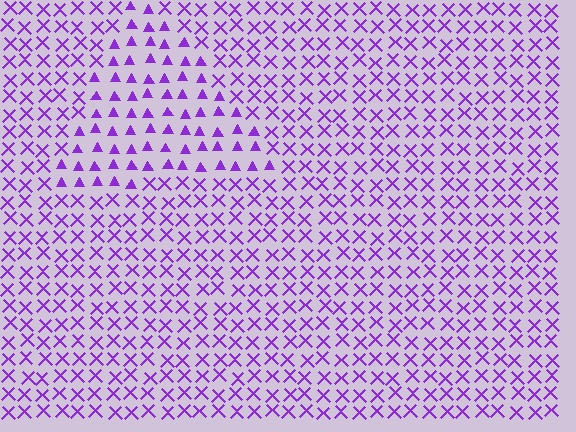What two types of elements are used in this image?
The image uses triangles inside the triangle region and X marks outside it.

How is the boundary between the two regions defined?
The boundary is defined by a change in element shape: triangles inside vs. X marks outside. All elements share the same color and spacing.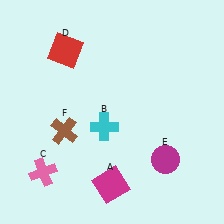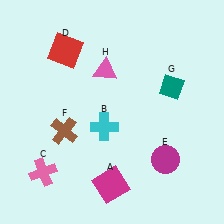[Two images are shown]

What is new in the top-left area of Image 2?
A pink triangle (H) was added in the top-left area of Image 2.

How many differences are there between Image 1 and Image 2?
There are 2 differences between the two images.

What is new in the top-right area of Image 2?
A teal diamond (G) was added in the top-right area of Image 2.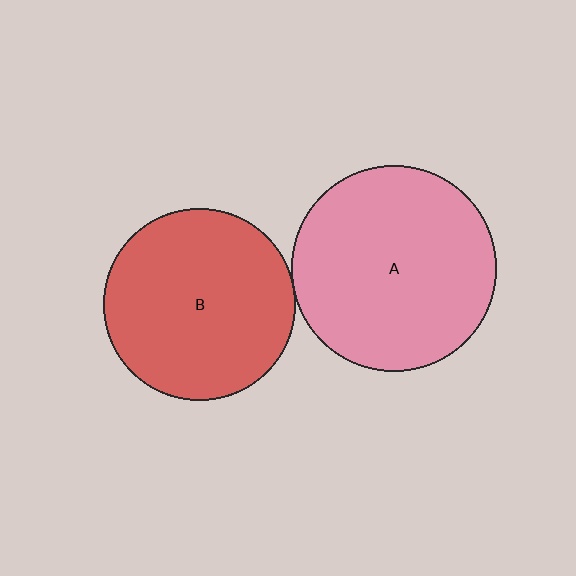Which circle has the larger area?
Circle A (pink).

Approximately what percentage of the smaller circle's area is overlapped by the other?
Approximately 5%.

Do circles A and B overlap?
Yes.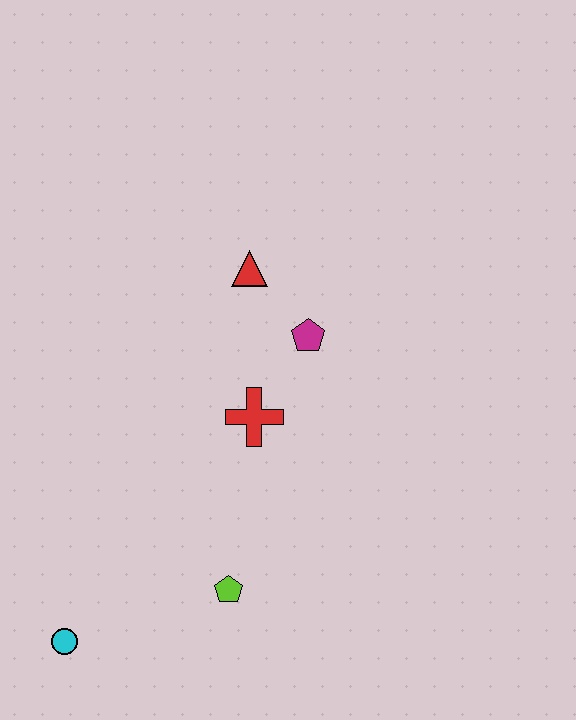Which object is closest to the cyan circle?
The lime pentagon is closest to the cyan circle.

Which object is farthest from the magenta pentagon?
The cyan circle is farthest from the magenta pentagon.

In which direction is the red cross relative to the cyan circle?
The red cross is above the cyan circle.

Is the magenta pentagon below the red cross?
No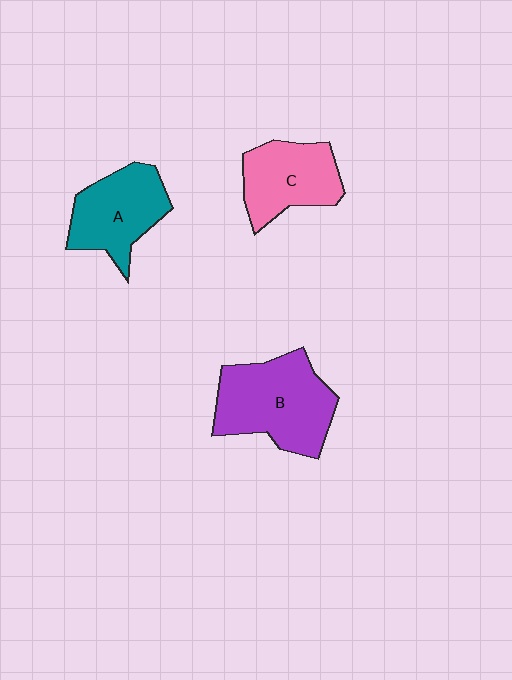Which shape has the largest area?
Shape B (purple).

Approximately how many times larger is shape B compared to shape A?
Approximately 1.3 times.